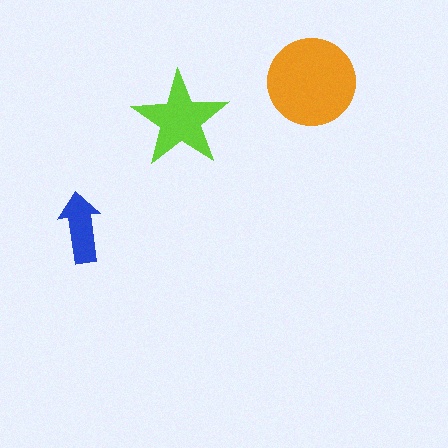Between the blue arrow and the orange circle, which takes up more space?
The orange circle.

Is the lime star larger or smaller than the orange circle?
Smaller.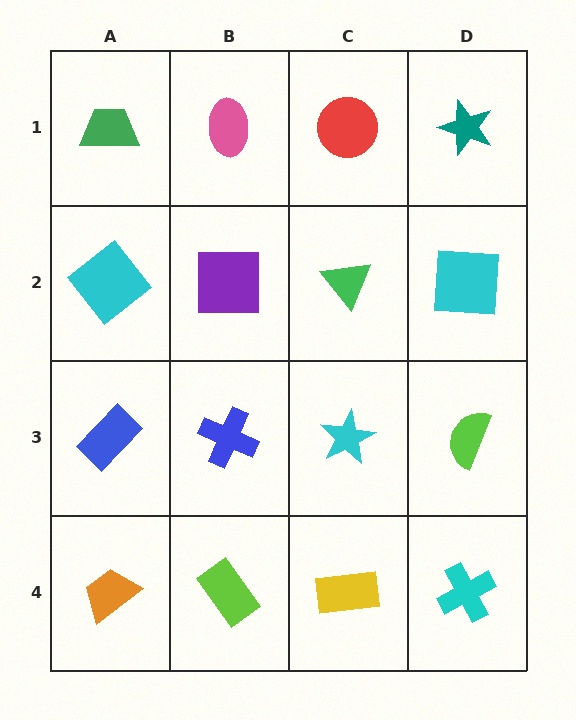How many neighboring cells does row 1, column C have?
3.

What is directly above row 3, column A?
A cyan diamond.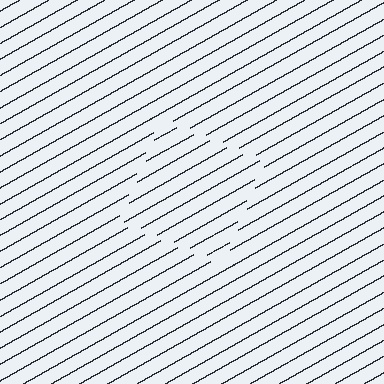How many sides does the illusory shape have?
4 sides — the line-ends trace a square.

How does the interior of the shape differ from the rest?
The interior of the shape contains the same grating, shifted by half a period — the contour is defined by the phase discontinuity where line-ends from the inner and outer gratings abut.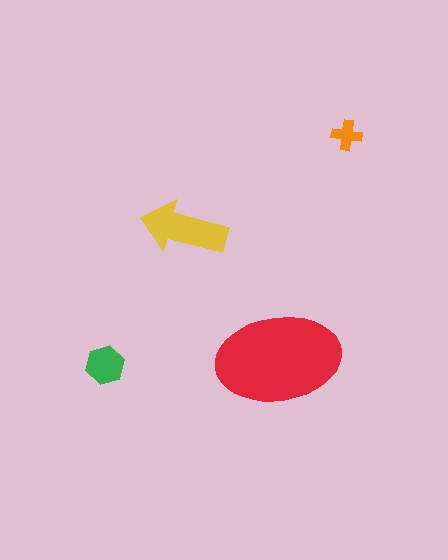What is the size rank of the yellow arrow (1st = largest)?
2nd.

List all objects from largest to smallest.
The red ellipse, the yellow arrow, the green hexagon, the orange cross.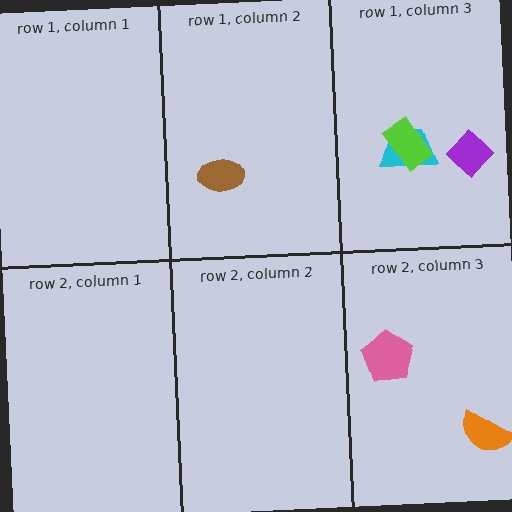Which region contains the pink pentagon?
The row 2, column 3 region.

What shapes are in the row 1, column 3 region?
The cyan trapezoid, the lime rectangle, the purple diamond.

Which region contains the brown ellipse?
The row 1, column 2 region.